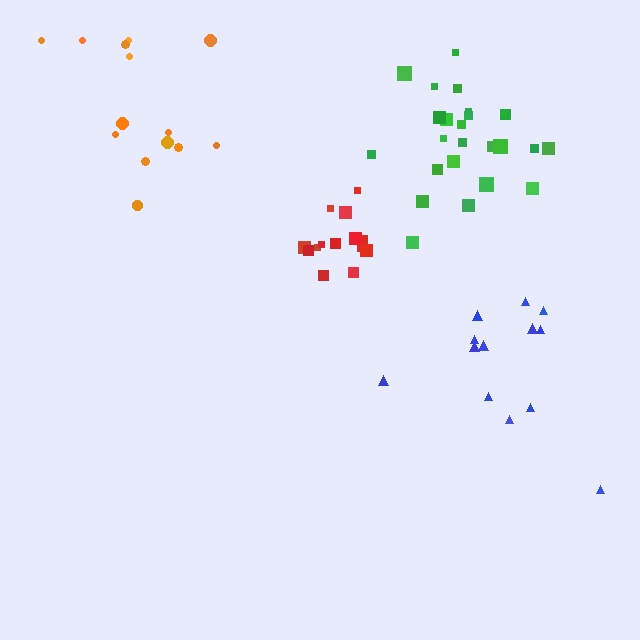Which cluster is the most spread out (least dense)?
Orange.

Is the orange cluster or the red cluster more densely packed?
Red.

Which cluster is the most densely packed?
Red.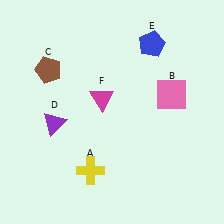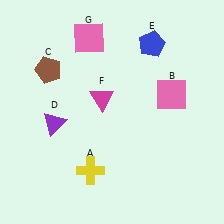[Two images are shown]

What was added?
A pink square (G) was added in Image 2.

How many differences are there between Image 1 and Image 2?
There is 1 difference between the two images.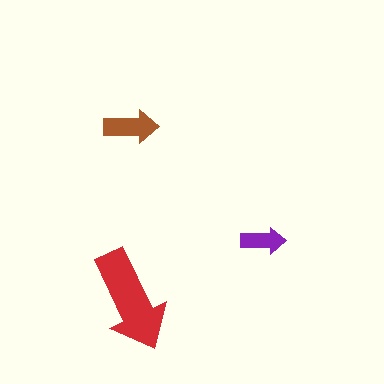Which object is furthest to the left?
The red arrow is leftmost.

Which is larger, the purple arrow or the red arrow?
The red one.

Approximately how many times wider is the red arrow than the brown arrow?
About 2 times wider.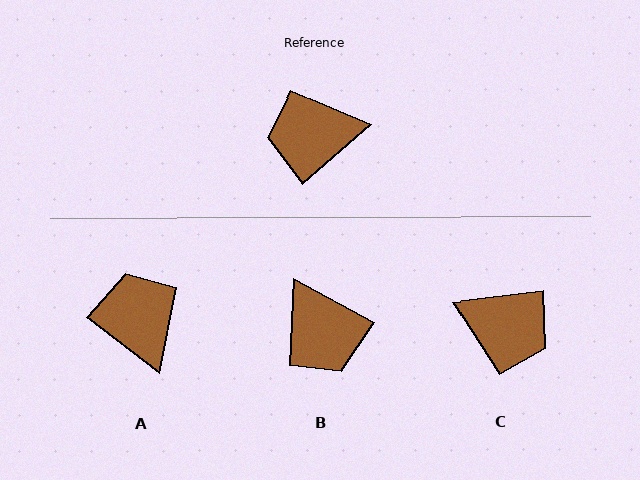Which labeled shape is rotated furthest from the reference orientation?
C, about 146 degrees away.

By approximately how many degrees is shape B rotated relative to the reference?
Approximately 110 degrees counter-clockwise.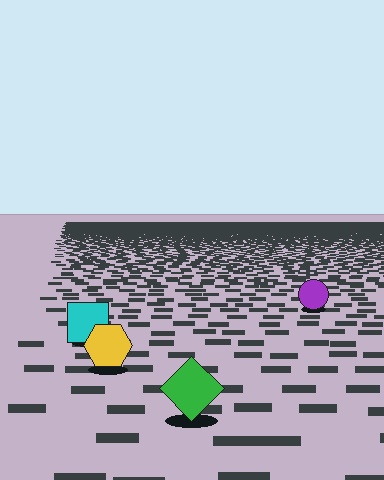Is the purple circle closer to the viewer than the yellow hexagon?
No. The yellow hexagon is closer — you can tell from the texture gradient: the ground texture is coarser near it.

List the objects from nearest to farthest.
From nearest to farthest: the green diamond, the yellow hexagon, the cyan square, the purple circle.